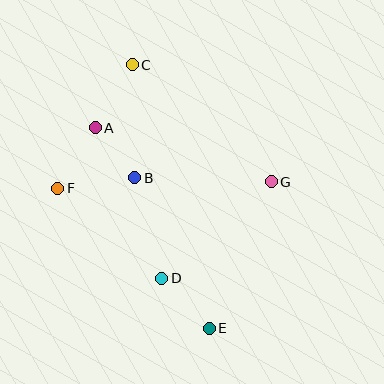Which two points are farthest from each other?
Points C and E are farthest from each other.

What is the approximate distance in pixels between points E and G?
The distance between E and G is approximately 159 pixels.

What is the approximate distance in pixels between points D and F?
The distance between D and F is approximately 137 pixels.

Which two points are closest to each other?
Points A and B are closest to each other.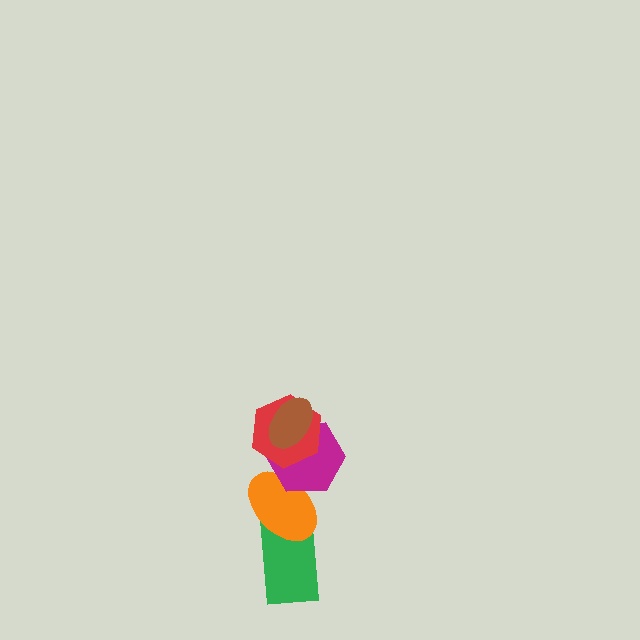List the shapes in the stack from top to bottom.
From top to bottom: the brown ellipse, the red hexagon, the magenta hexagon, the orange ellipse, the green rectangle.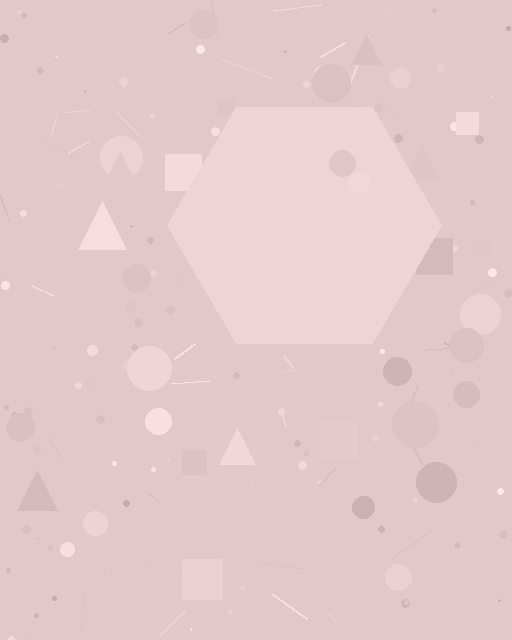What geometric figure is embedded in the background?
A hexagon is embedded in the background.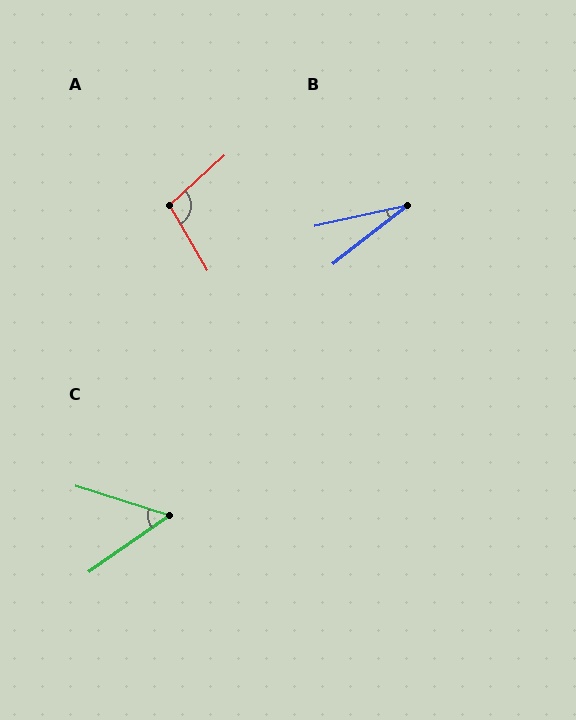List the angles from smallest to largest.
B (26°), C (52°), A (102°).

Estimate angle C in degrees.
Approximately 52 degrees.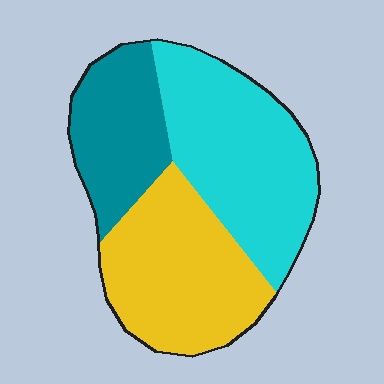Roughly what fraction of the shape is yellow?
Yellow covers around 35% of the shape.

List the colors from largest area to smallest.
From largest to smallest: cyan, yellow, teal.